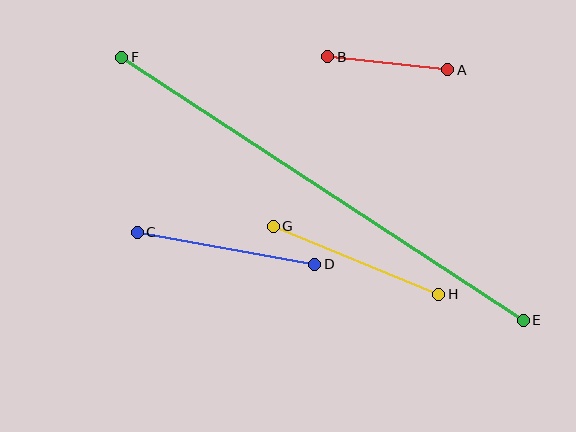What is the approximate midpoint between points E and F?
The midpoint is at approximately (323, 189) pixels.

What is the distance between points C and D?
The distance is approximately 181 pixels.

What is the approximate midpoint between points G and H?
The midpoint is at approximately (356, 260) pixels.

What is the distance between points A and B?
The distance is approximately 120 pixels.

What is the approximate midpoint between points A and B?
The midpoint is at approximately (388, 63) pixels.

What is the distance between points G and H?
The distance is approximately 179 pixels.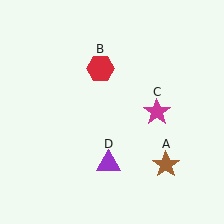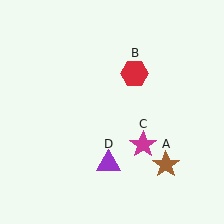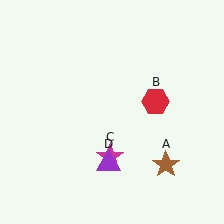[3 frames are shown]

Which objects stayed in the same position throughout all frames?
Brown star (object A) and purple triangle (object D) remained stationary.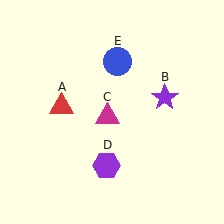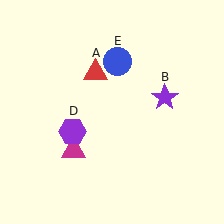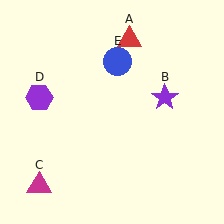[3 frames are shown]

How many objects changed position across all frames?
3 objects changed position: red triangle (object A), magenta triangle (object C), purple hexagon (object D).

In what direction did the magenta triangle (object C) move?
The magenta triangle (object C) moved down and to the left.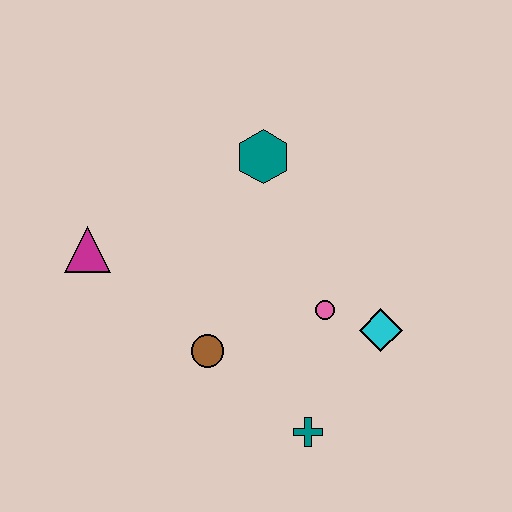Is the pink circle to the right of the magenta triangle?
Yes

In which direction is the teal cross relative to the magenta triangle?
The teal cross is to the right of the magenta triangle.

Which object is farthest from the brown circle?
The teal hexagon is farthest from the brown circle.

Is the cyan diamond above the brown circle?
Yes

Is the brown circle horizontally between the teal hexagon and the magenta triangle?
Yes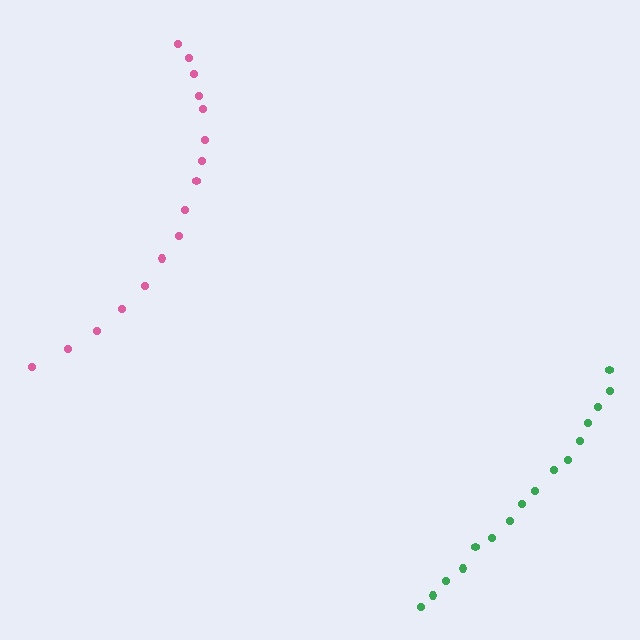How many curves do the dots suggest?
There are 2 distinct paths.